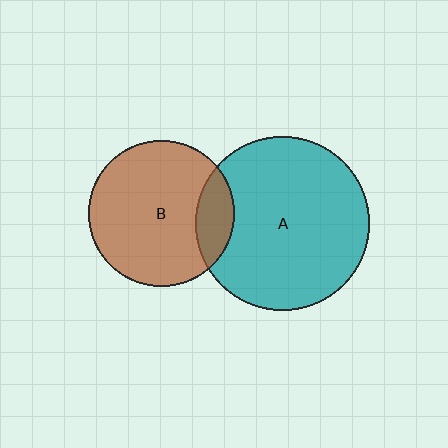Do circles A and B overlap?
Yes.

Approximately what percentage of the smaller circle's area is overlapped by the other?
Approximately 15%.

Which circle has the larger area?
Circle A (teal).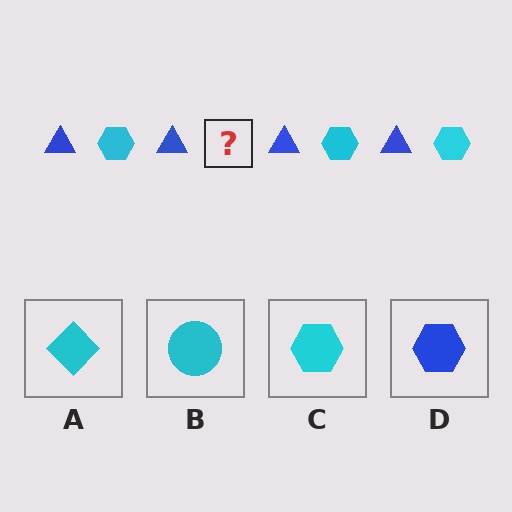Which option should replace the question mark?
Option C.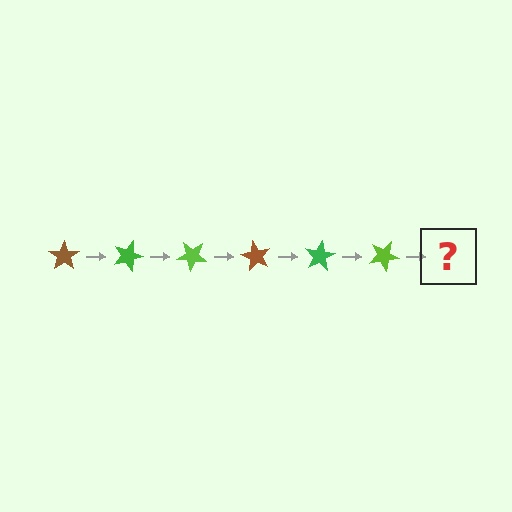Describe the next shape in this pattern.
It should be a brown star, rotated 120 degrees from the start.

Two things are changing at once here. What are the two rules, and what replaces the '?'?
The two rules are that it rotates 20 degrees each step and the color cycles through brown, green, and lime. The '?' should be a brown star, rotated 120 degrees from the start.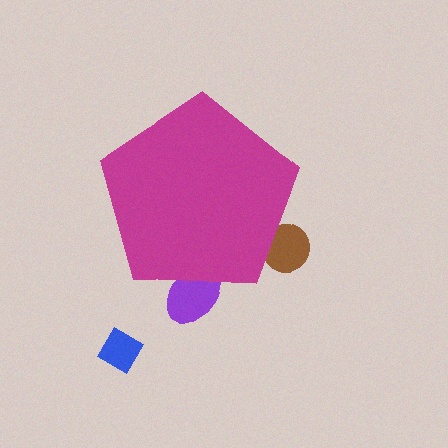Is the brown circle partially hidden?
Yes, the brown circle is partially hidden behind the magenta pentagon.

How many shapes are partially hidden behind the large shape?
2 shapes are partially hidden.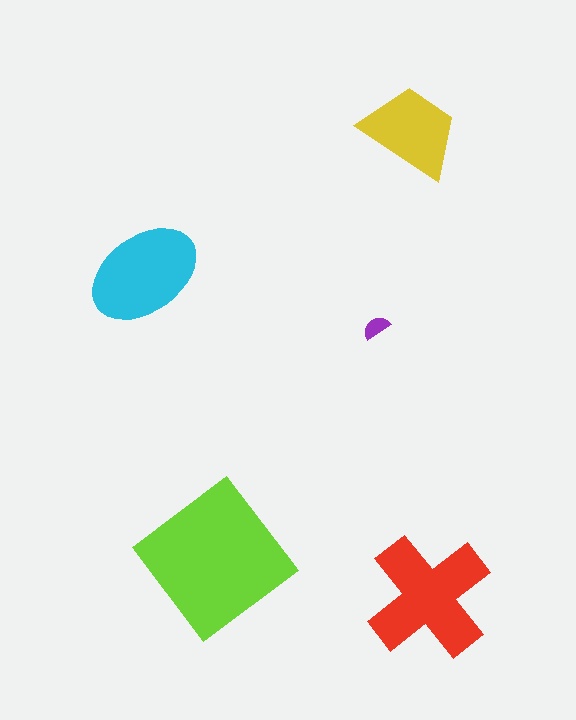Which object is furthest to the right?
The red cross is rightmost.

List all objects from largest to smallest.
The lime diamond, the red cross, the cyan ellipse, the yellow trapezoid, the purple semicircle.